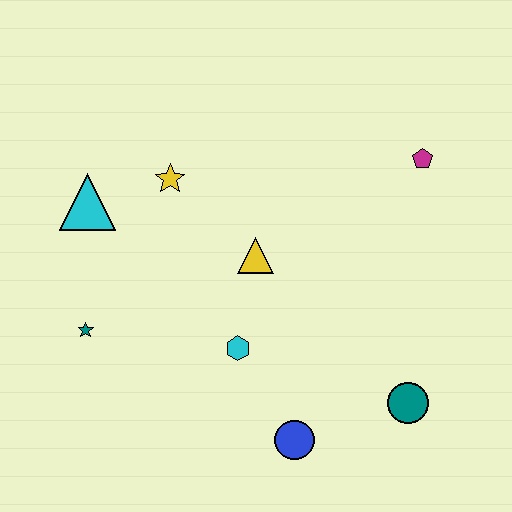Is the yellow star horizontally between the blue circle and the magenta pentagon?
No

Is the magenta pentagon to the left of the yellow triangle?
No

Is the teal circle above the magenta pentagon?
No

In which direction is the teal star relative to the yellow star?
The teal star is below the yellow star.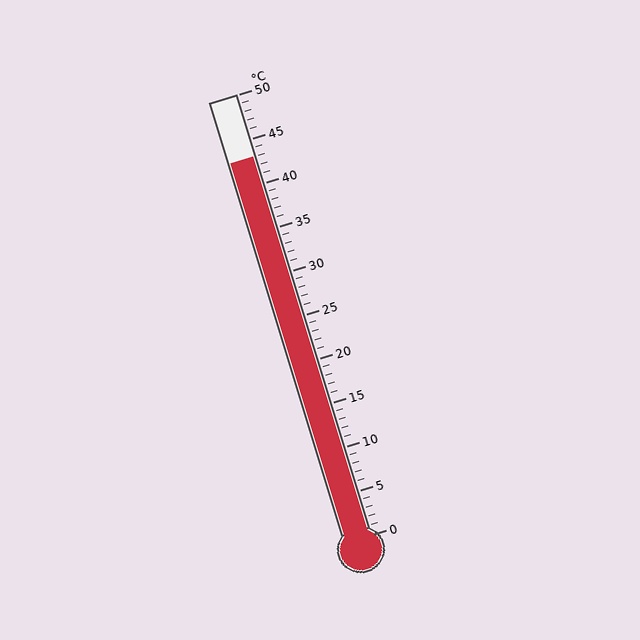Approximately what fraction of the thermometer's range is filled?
The thermometer is filled to approximately 85% of its range.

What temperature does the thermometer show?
The thermometer shows approximately 43°C.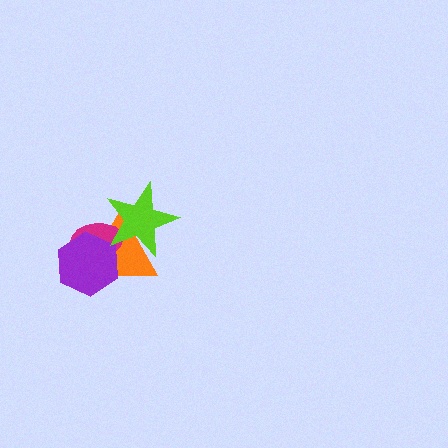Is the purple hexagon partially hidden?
No, no other shape covers it.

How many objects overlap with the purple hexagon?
2 objects overlap with the purple hexagon.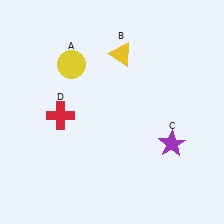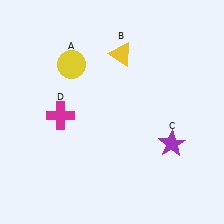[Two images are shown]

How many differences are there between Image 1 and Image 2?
There is 1 difference between the two images.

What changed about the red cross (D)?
In Image 1, D is red. In Image 2, it changed to magenta.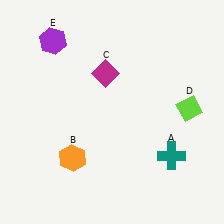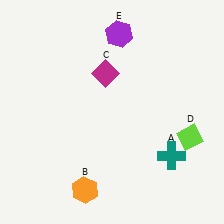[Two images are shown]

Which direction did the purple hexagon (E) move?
The purple hexagon (E) moved right.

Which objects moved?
The objects that moved are: the orange hexagon (B), the lime diamond (D), the purple hexagon (E).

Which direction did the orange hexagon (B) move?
The orange hexagon (B) moved down.